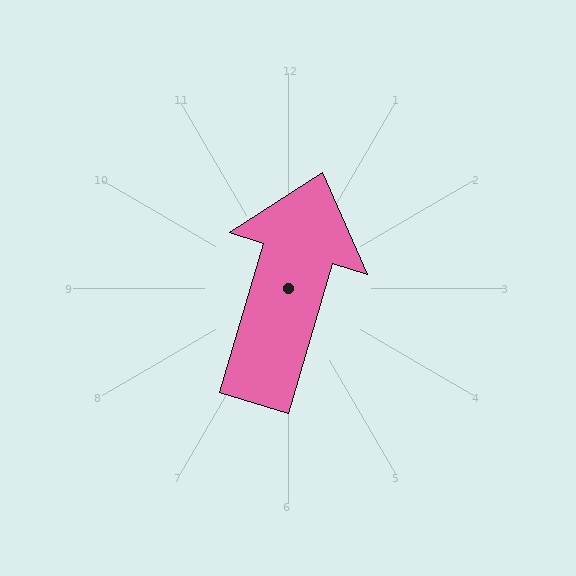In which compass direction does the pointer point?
North.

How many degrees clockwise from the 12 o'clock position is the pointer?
Approximately 17 degrees.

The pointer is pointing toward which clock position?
Roughly 1 o'clock.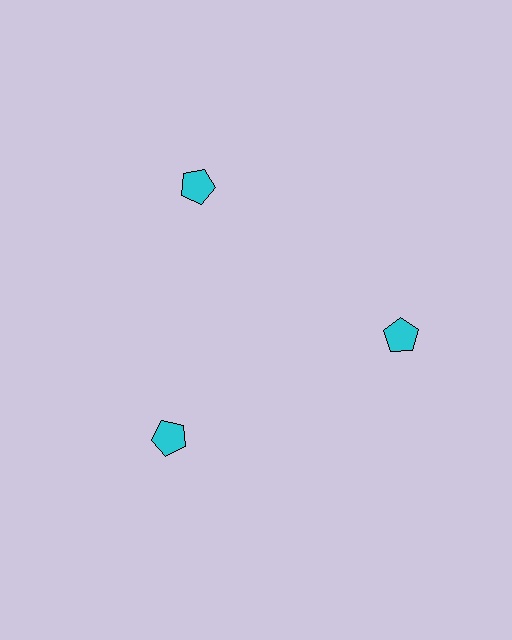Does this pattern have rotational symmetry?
Yes, this pattern has 3-fold rotational symmetry. It looks the same after rotating 120 degrees around the center.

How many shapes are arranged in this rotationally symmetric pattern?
There are 3 shapes, arranged in 3 groups of 1.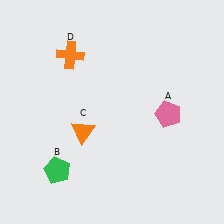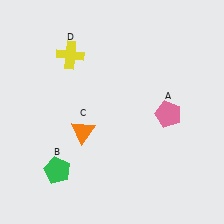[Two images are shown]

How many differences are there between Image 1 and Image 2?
There is 1 difference between the two images.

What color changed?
The cross (D) changed from orange in Image 1 to yellow in Image 2.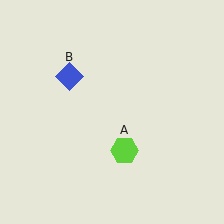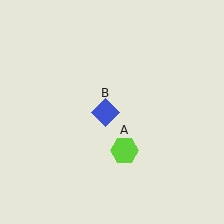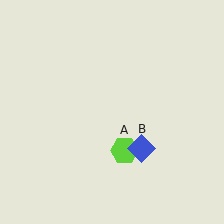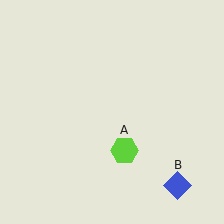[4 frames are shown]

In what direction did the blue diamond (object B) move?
The blue diamond (object B) moved down and to the right.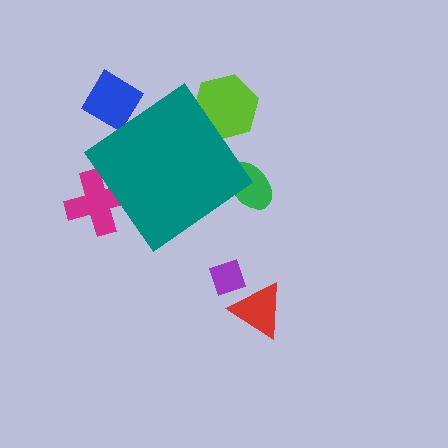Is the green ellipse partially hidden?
Yes, the green ellipse is partially hidden behind the teal diamond.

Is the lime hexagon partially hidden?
Yes, the lime hexagon is partially hidden behind the teal diamond.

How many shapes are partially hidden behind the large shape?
4 shapes are partially hidden.